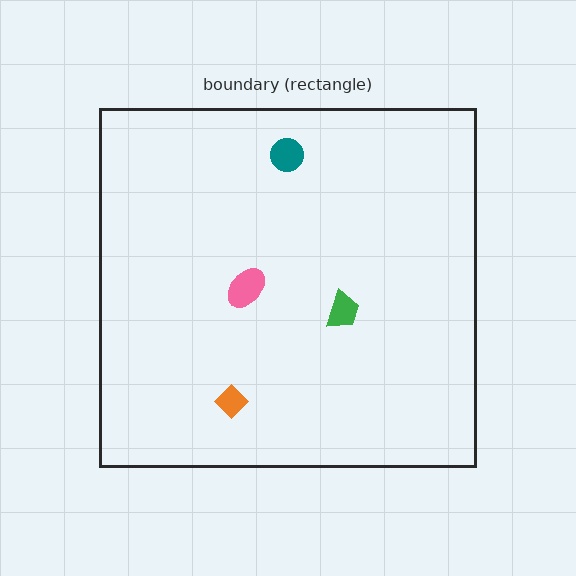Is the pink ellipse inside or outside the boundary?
Inside.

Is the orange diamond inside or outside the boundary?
Inside.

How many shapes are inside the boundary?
4 inside, 0 outside.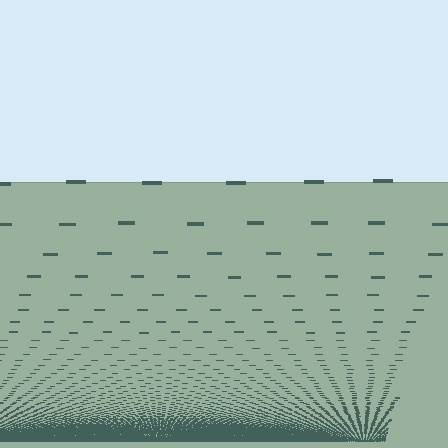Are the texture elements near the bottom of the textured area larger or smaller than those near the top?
Smaller. The gradient is inverted — elements near the bottom are smaller and denser.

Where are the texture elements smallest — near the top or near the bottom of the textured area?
Near the bottom.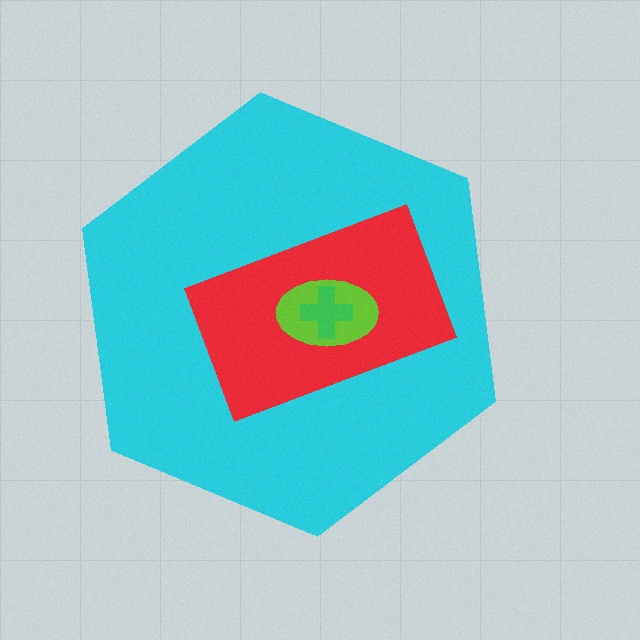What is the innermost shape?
The green cross.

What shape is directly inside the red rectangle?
The lime ellipse.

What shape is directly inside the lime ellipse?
The green cross.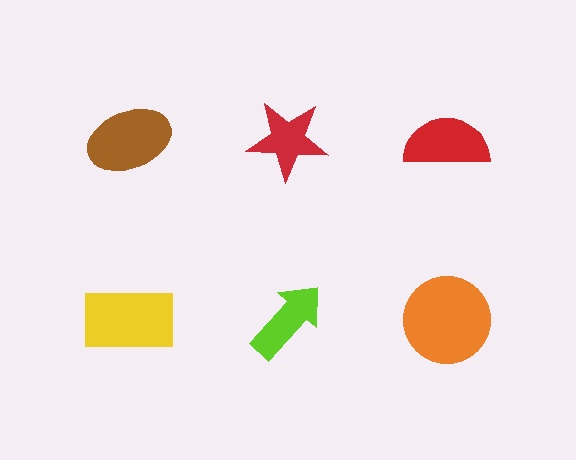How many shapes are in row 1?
3 shapes.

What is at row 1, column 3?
A red semicircle.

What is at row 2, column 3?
An orange circle.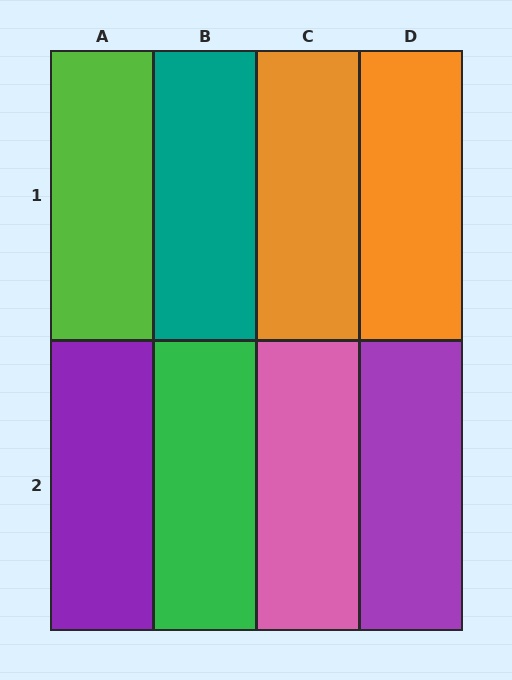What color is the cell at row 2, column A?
Purple.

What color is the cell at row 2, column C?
Pink.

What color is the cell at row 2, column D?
Purple.